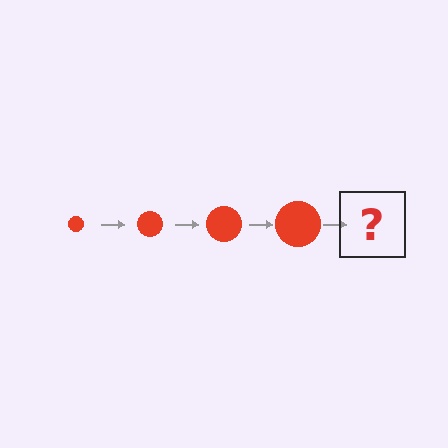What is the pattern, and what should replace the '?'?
The pattern is that the circle gets progressively larger each step. The '?' should be a red circle, larger than the previous one.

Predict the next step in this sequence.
The next step is a red circle, larger than the previous one.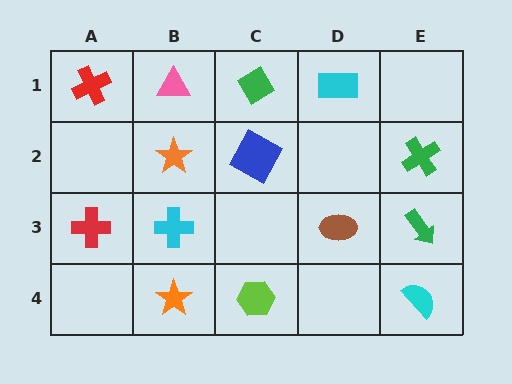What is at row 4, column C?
A lime hexagon.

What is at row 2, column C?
A blue square.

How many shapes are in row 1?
4 shapes.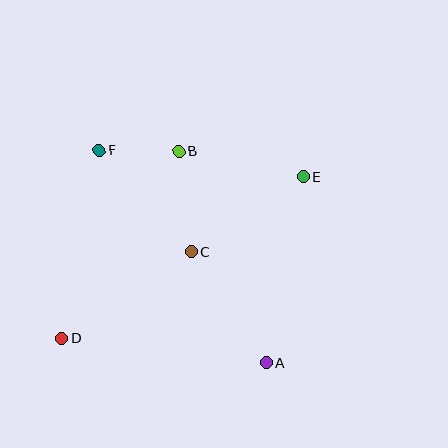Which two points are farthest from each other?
Points D and E are farthest from each other.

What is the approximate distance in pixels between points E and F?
The distance between E and F is approximately 205 pixels.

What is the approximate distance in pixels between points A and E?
The distance between A and E is approximately 189 pixels.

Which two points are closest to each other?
Points B and F are closest to each other.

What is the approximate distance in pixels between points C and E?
The distance between C and E is approximately 134 pixels.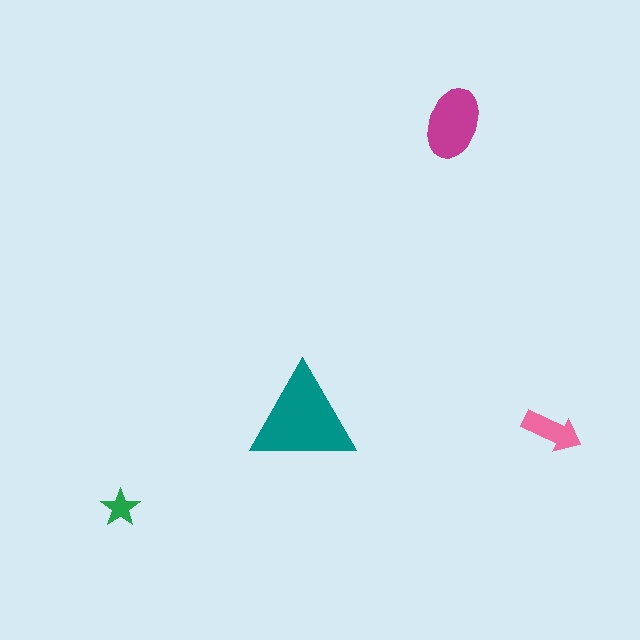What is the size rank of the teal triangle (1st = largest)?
1st.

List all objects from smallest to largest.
The green star, the pink arrow, the magenta ellipse, the teal triangle.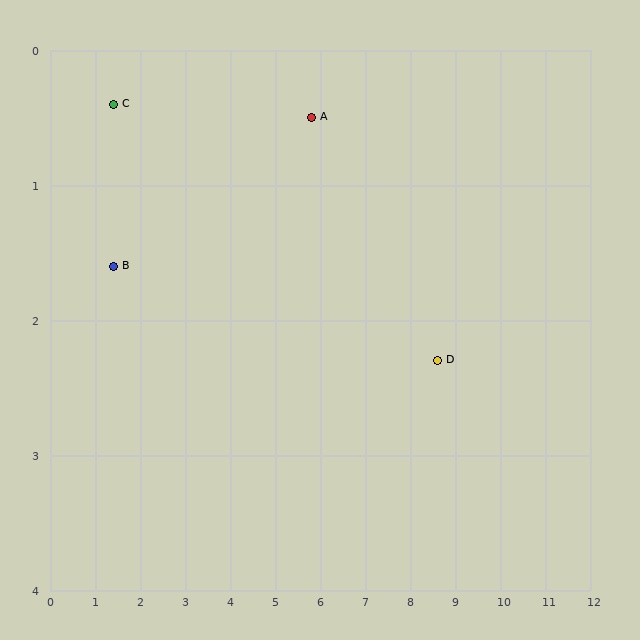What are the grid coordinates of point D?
Point D is at approximately (8.6, 2.3).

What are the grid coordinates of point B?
Point B is at approximately (1.4, 1.6).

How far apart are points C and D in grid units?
Points C and D are about 7.4 grid units apart.